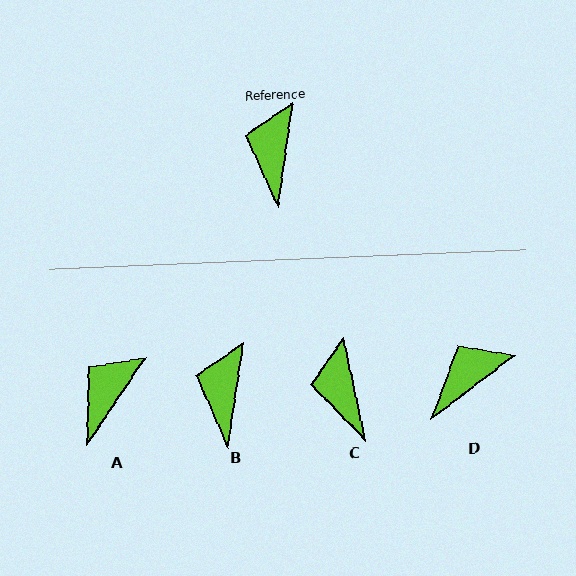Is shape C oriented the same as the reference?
No, it is off by about 20 degrees.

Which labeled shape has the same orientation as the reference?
B.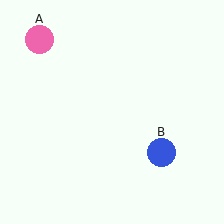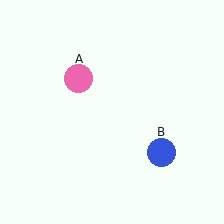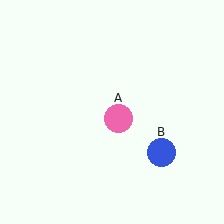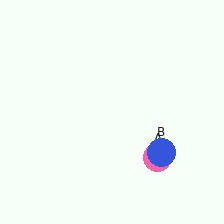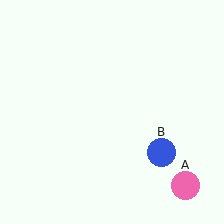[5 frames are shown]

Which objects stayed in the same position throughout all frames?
Blue circle (object B) remained stationary.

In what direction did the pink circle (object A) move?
The pink circle (object A) moved down and to the right.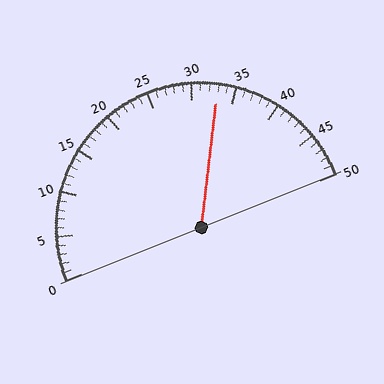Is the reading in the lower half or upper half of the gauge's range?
The reading is in the upper half of the range (0 to 50).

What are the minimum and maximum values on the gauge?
The gauge ranges from 0 to 50.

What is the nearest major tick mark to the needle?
The nearest major tick mark is 35.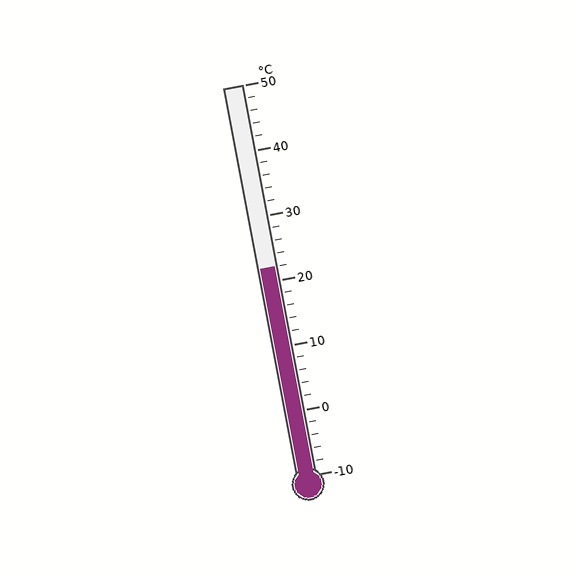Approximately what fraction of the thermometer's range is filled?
The thermometer is filled to approximately 55% of its range.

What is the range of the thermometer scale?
The thermometer scale ranges from -10°C to 50°C.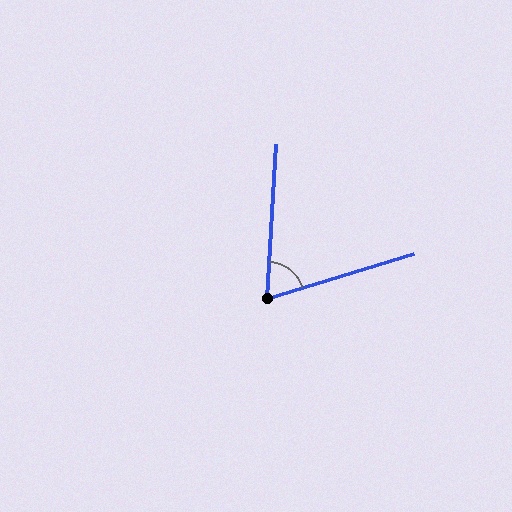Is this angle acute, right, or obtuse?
It is acute.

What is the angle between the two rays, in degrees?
Approximately 70 degrees.